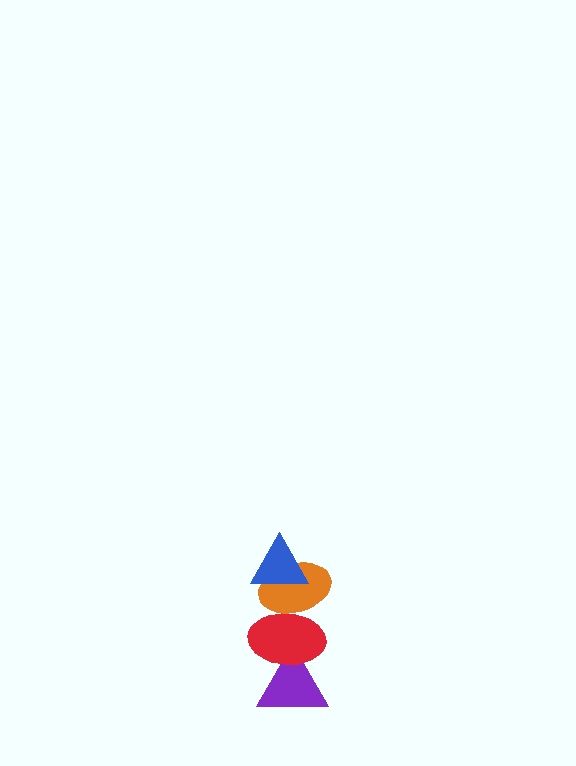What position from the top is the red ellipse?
The red ellipse is 3rd from the top.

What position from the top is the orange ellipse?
The orange ellipse is 2nd from the top.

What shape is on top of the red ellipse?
The orange ellipse is on top of the red ellipse.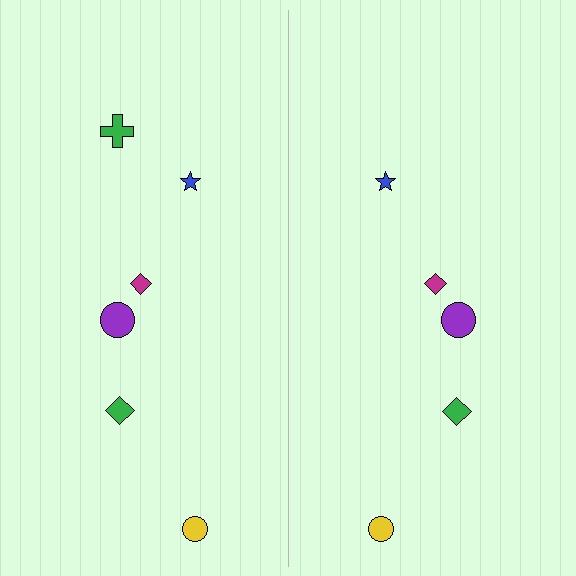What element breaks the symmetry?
A green cross is missing from the right side.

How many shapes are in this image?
There are 11 shapes in this image.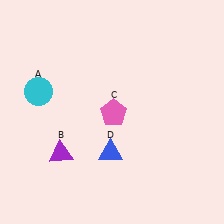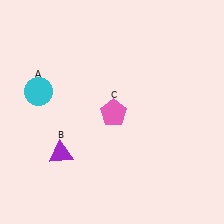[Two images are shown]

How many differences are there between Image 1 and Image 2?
There is 1 difference between the two images.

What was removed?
The blue triangle (D) was removed in Image 2.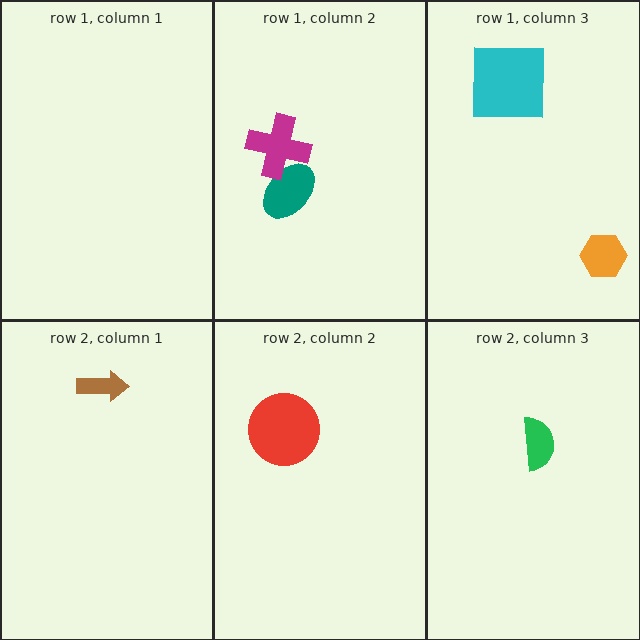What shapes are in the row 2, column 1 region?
The brown arrow.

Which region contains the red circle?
The row 2, column 2 region.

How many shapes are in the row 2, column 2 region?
1.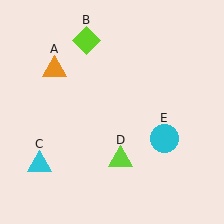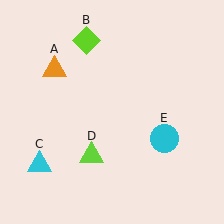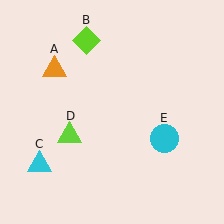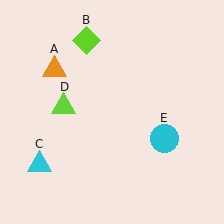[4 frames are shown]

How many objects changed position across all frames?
1 object changed position: lime triangle (object D).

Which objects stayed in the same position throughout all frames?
Orange triangle (object A) and lime diamond (object B) and cyan triangle (object C) and cyan circle (object E) remained stationary.